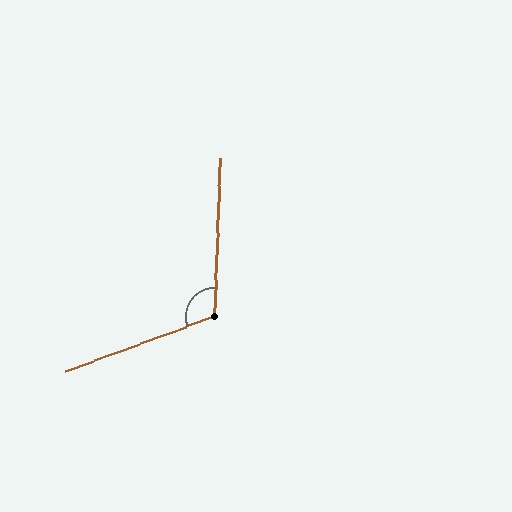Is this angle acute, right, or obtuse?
It is obtuse.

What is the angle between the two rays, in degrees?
Approximately 113 degrees.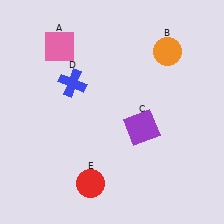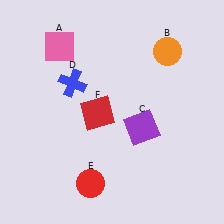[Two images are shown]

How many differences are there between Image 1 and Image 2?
There is 1 difference between the two images.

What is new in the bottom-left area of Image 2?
A red square (F) was added in the bottom-left area of Image 2.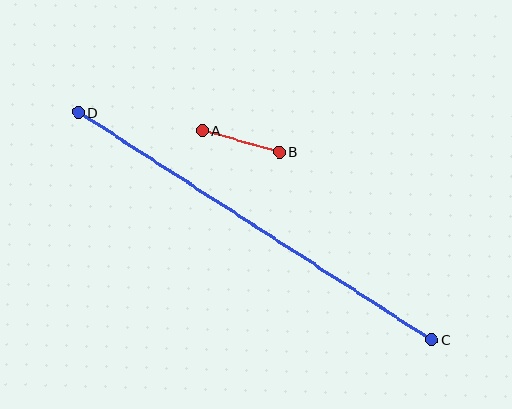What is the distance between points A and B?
The distance is approximately 81 pixels.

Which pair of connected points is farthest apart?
Points C and D are farthest apart.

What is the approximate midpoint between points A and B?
The midpoint is at approximately (241, 141) pixels.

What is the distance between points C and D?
The distance is approximately 420 pixels.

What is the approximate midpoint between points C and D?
The midpoint is at approximately (255, 226) pixels.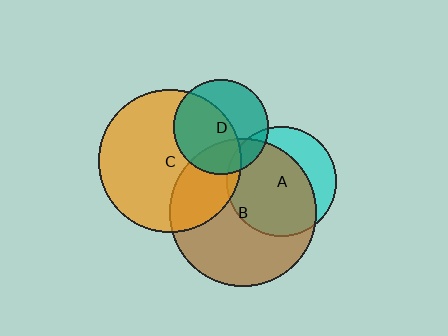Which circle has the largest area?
Circle B (brown).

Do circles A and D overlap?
Yes.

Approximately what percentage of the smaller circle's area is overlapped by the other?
Approximately 15%.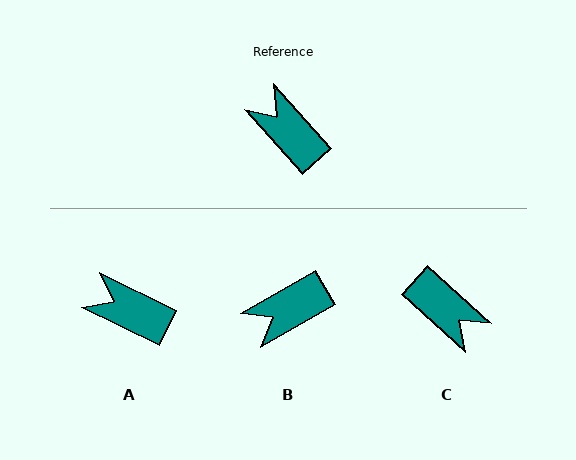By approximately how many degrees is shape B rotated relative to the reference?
Approximately 78 degrees counter-clockwise.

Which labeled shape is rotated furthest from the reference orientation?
C, about 174 degrees away.